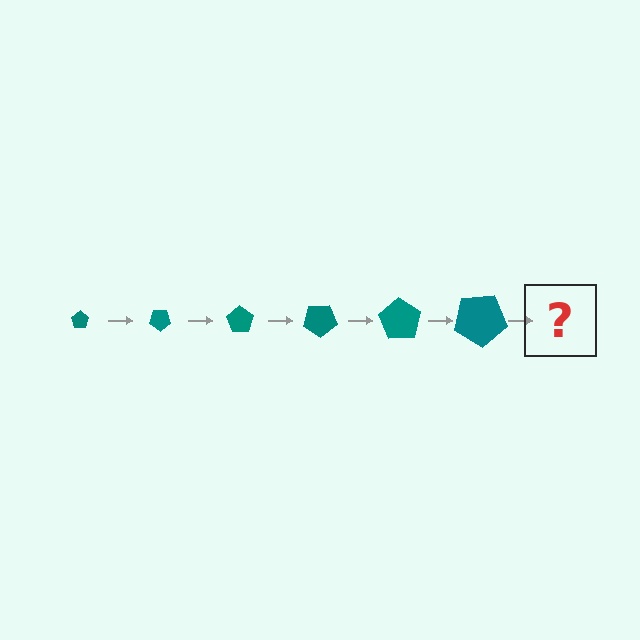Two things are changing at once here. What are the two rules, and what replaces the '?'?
The two rules are that the pentagon grows larger each step and it rotates 35 degrees each step. The '?' should be a pentagon, larger than the previous one and rotated 210 degrees from the start.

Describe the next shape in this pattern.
It should be a pentagon, larger than the previous one and rotated 210 degrees from the start.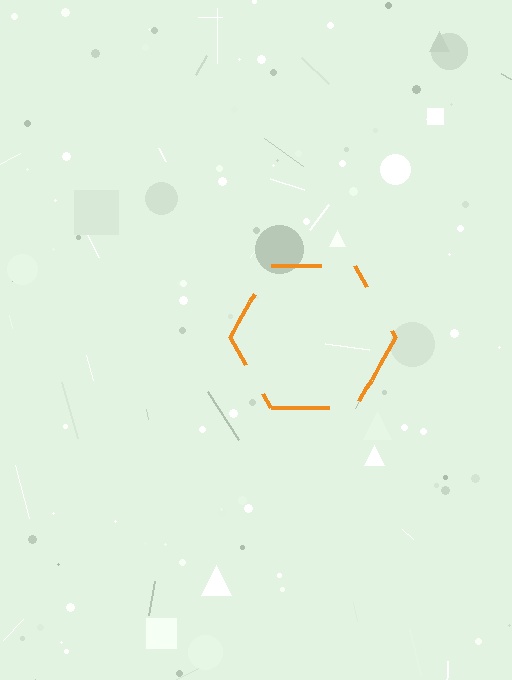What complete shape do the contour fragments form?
The contour fragments form a hexagon.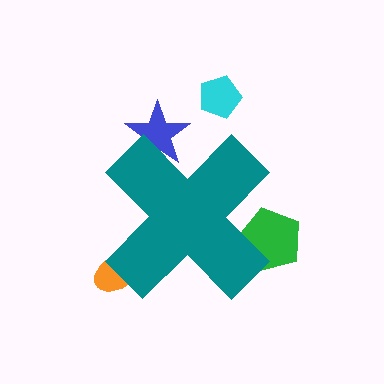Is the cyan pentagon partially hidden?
No, the cyan pentagon is fully visible.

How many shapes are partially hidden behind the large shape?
3 shapes are partially hidden.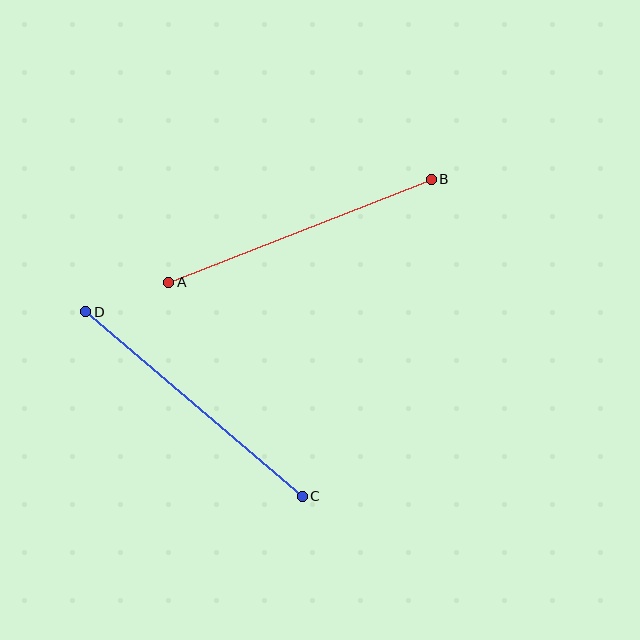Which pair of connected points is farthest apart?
Points C and D are farthest apart.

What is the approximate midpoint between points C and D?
The midpoint is at approximately (194, 404) pixels.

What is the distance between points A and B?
The distance is approximately 282 pixels.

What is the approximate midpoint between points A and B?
The midpoint is at approximately (300, 231) pixels.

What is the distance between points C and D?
The distance is approximately 284 pixels.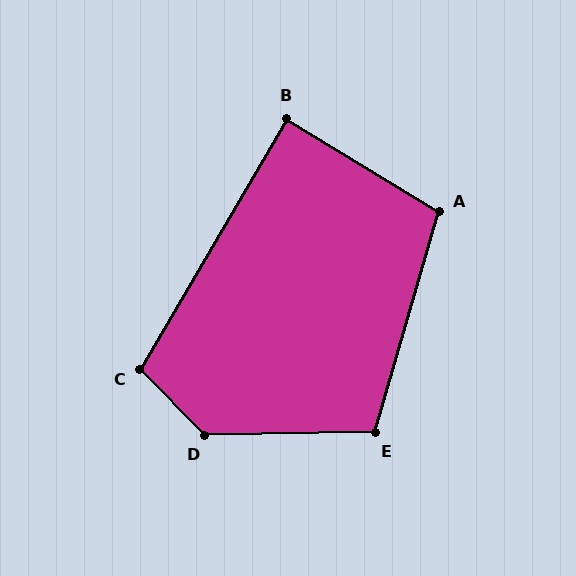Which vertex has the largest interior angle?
D, at approximately 134 degrees.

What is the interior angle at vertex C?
Approximately 105 degrees (obtuse).